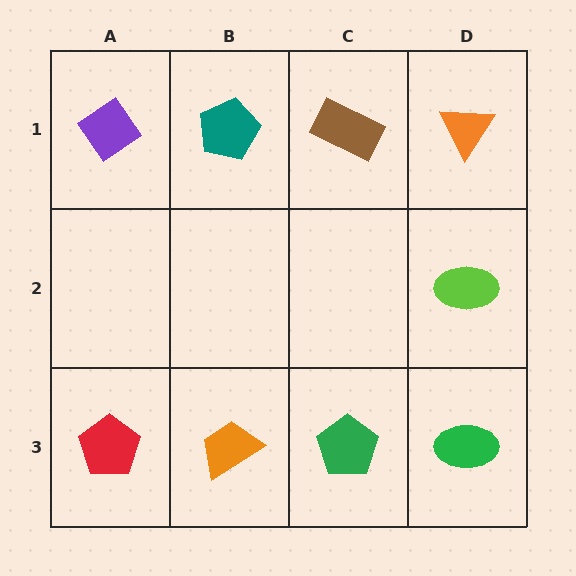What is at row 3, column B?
An orange trapezoid.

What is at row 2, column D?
A lime ellipse.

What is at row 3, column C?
A green pentagon.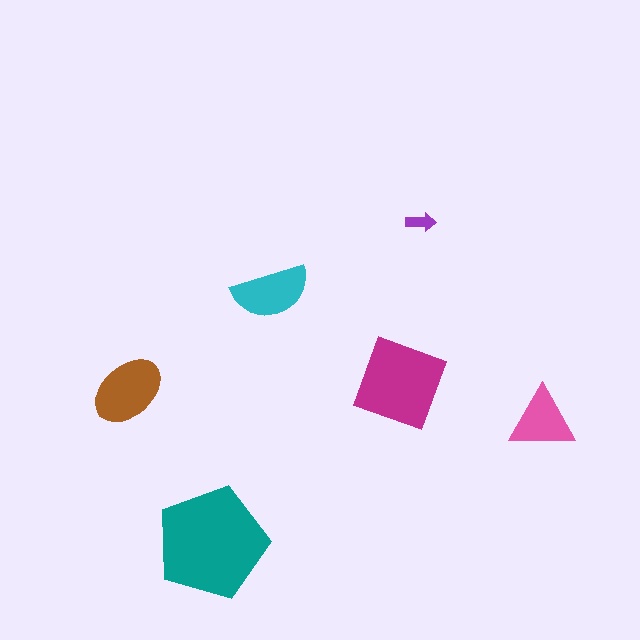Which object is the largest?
The teal pentagon.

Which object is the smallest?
The purple arrow.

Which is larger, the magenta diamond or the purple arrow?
The magenta diamond.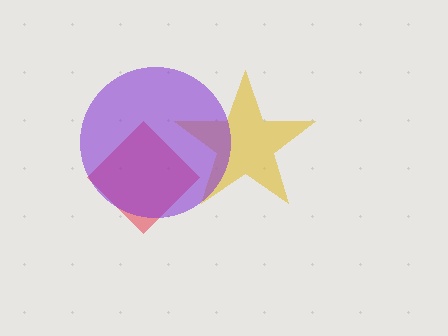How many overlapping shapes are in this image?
There are 3 overlapping shapes in the image.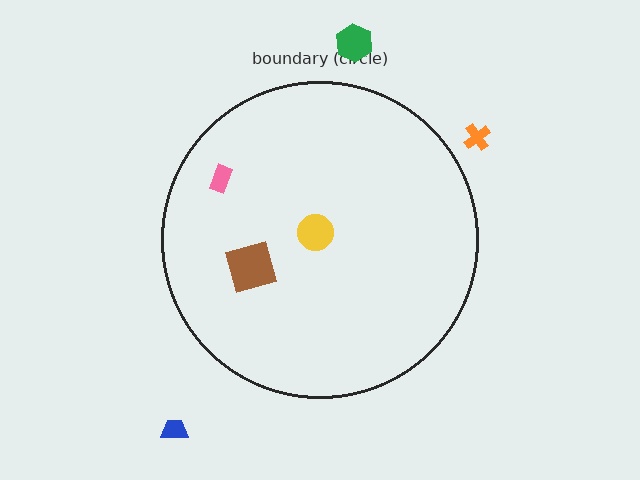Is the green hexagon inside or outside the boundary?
Outside.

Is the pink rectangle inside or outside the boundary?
Inside.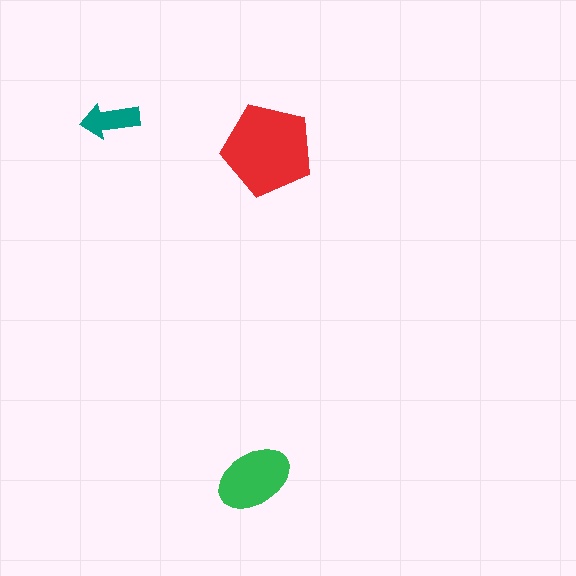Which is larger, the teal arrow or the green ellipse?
The green ellipse.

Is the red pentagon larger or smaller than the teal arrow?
Larger.